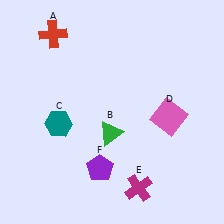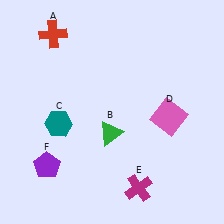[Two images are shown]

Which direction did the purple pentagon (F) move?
The purple pentagon (F) moved left.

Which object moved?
The purple pentagon (F) moved left.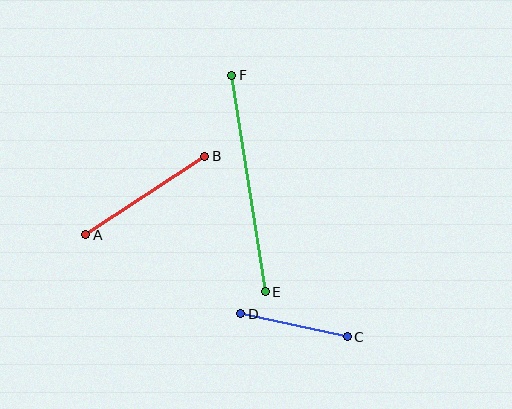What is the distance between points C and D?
The distance is approximately 109 pixels.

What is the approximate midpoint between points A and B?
The midpoint is at approximately (145, 195) pixels.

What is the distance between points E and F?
The distance is approximately 219 pixels.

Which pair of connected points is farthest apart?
Points E and F are farthest apart.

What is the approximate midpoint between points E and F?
The midpoint is at approximately (248, 184) pixels.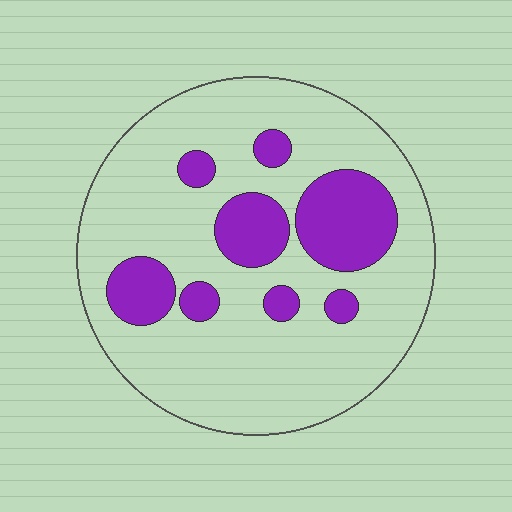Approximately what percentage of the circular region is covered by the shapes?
Approximately 20%.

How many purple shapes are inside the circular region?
8.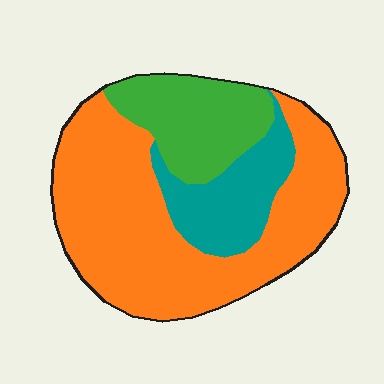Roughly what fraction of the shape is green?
Green takes up about one fifth (1/5) of the shape.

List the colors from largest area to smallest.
From largest to smallest: orange, green, teal.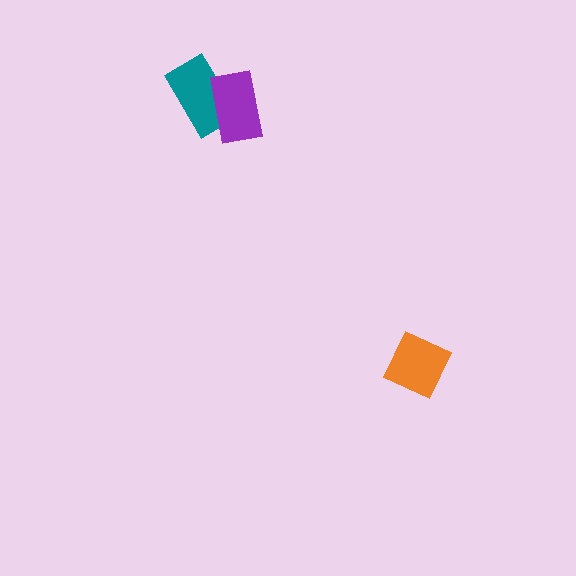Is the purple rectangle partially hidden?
No, no other shape covers it.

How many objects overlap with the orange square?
0 objects overlap with the orange square.